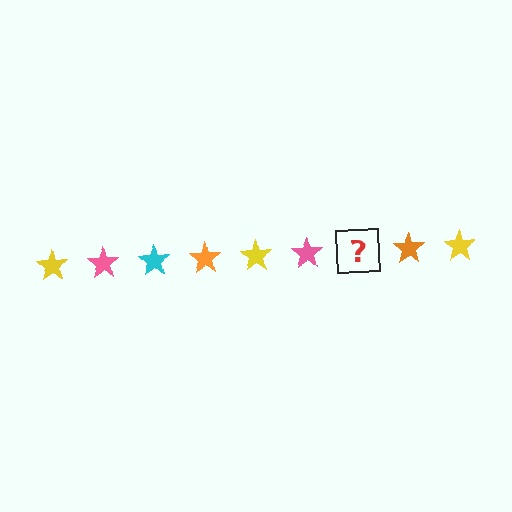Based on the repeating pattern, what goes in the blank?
The blank should be a cyan star.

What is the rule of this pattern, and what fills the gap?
The rule is that the pattern cycles through yellow, pink, cyan, orange stars. The gap should be filled with a cyan star.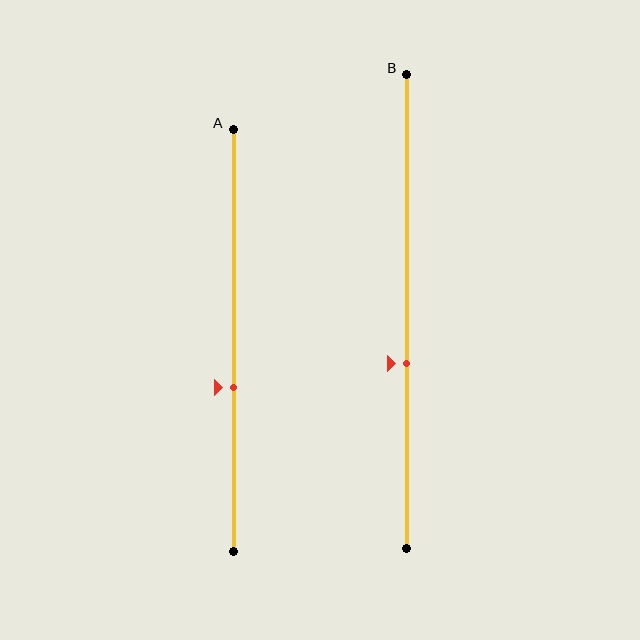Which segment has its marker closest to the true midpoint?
Segment B has its marker closest to the true midpoint.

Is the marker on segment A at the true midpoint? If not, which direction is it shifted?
No, the marker on segment A is shifted downward by about 11% of the segment length.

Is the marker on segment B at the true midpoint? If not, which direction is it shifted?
No, the marker on segment B is shifted downward by about 11% of the segment length.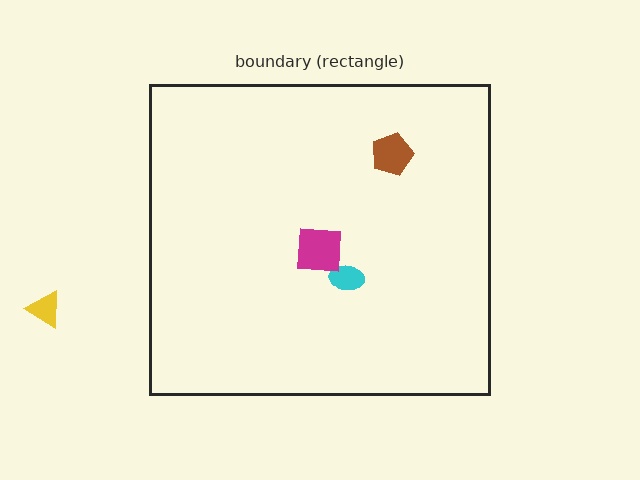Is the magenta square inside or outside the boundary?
Inside.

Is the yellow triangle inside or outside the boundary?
Outside.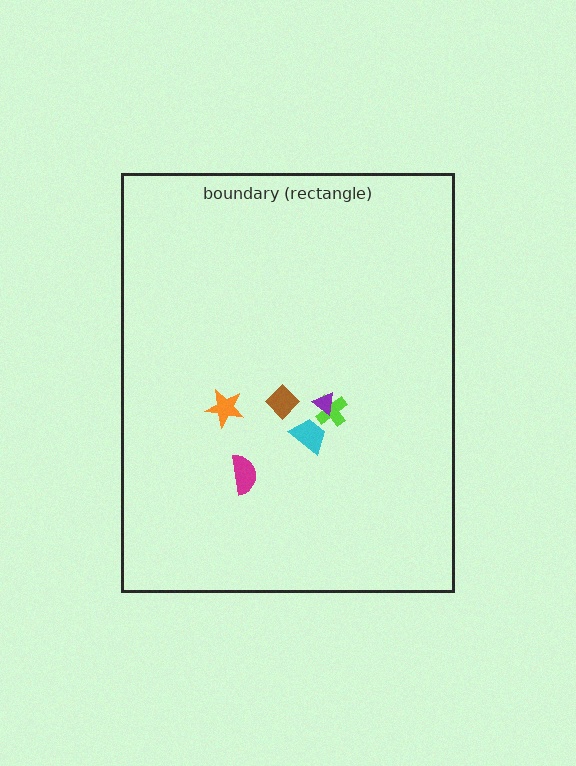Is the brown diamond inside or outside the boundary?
Inside.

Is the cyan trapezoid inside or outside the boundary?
Inside.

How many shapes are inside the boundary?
6 inside, 0 outside.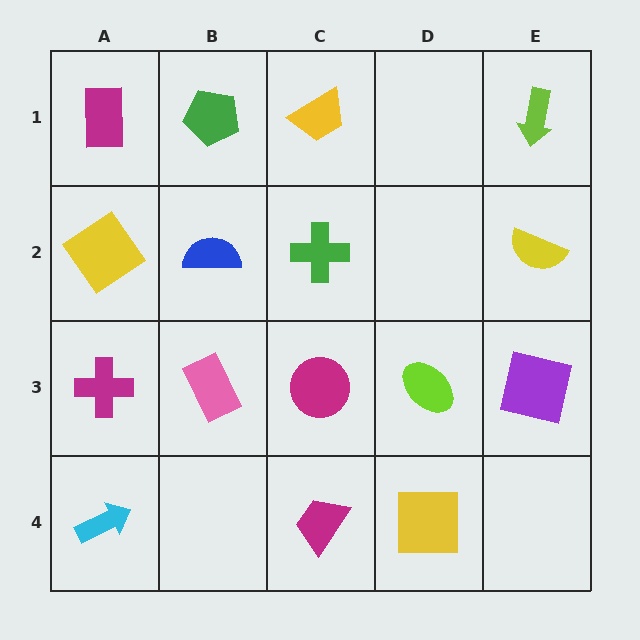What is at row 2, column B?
A blue semicircle.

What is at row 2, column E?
A yellow semicircle.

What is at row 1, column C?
A yellow trapezoid.